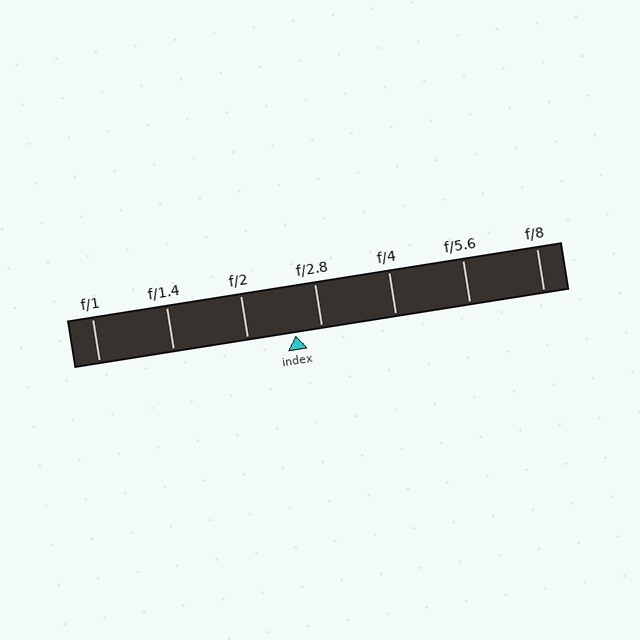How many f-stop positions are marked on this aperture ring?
There are 7 f-stop positions marked.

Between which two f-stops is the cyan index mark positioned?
The index mark is between f/2 and f/2.8.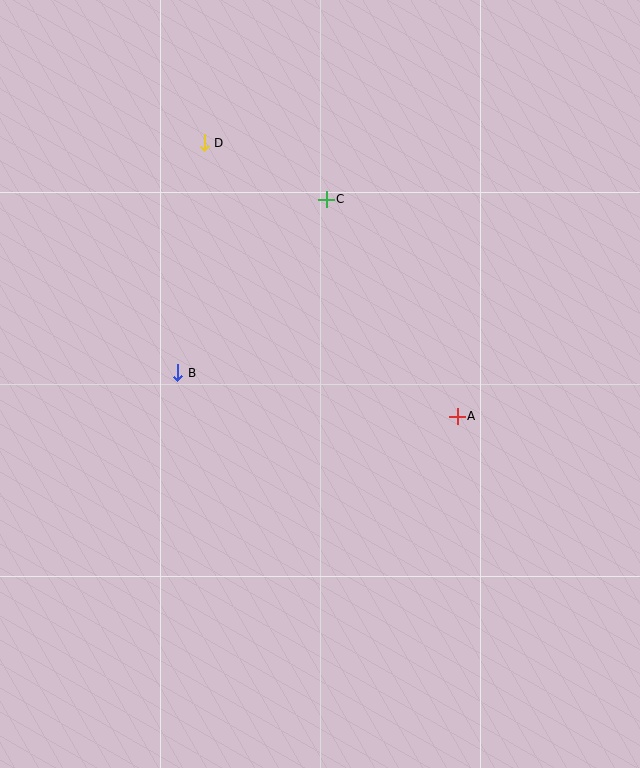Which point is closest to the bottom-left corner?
Point B is closest to the bottom-left corner.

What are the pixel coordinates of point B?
Point B is at (178, 373).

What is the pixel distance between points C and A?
The distance between C and A is 253 pixels.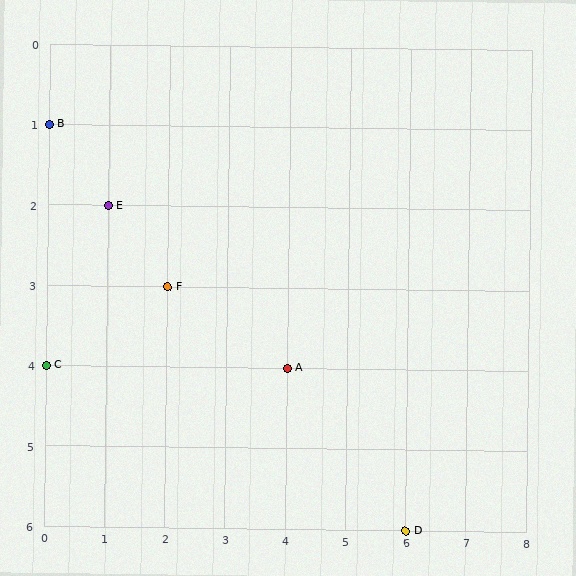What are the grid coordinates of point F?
Point F is at grid coordinates (2, 3).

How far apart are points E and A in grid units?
Points E and A are 3 columns and 2 rows apart (about 3.6 grid units diagonally).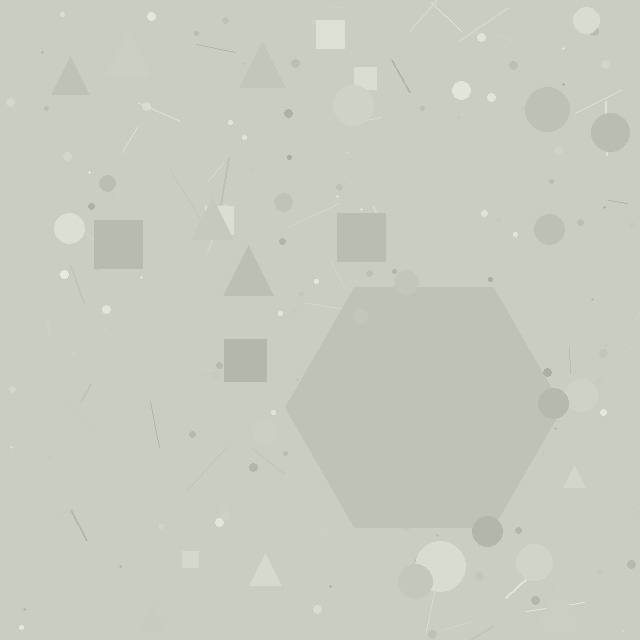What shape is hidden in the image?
A hexagon is hidden in the image.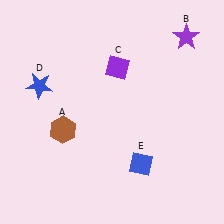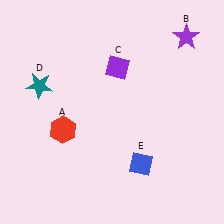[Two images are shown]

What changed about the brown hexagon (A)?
In Image 1, A is brown. In Image 2, it changed to red.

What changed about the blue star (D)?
In Image 1, D is blue. In Image 2, it changed to teal.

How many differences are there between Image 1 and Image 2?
There are 2 differences between the two images.